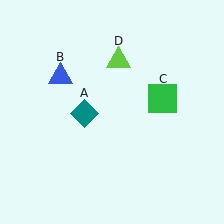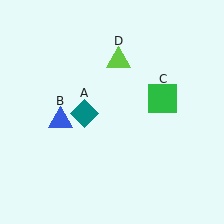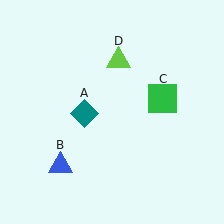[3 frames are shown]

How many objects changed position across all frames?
1 object changed position: blue triangle (object B).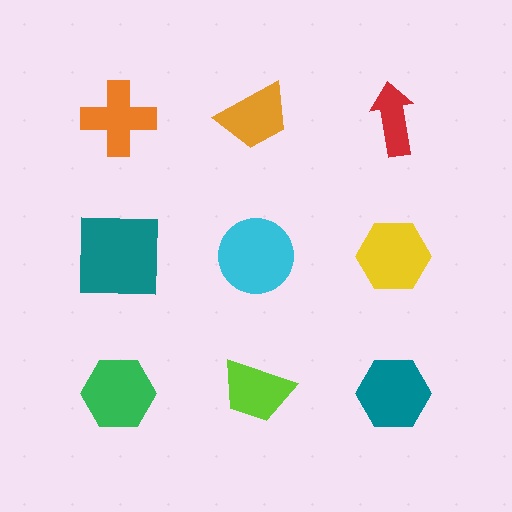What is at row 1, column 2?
An orange trapezoid.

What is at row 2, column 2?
A cyan circle.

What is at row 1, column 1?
An orange cross.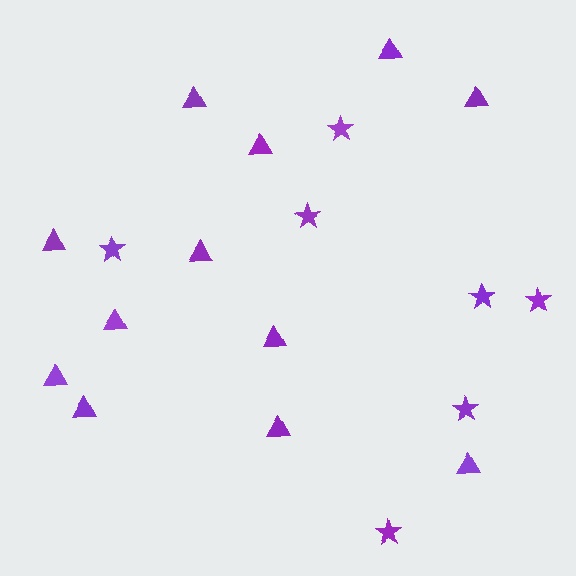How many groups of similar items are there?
There are 2 groups: one group of triangles (12) and one group of stars (7).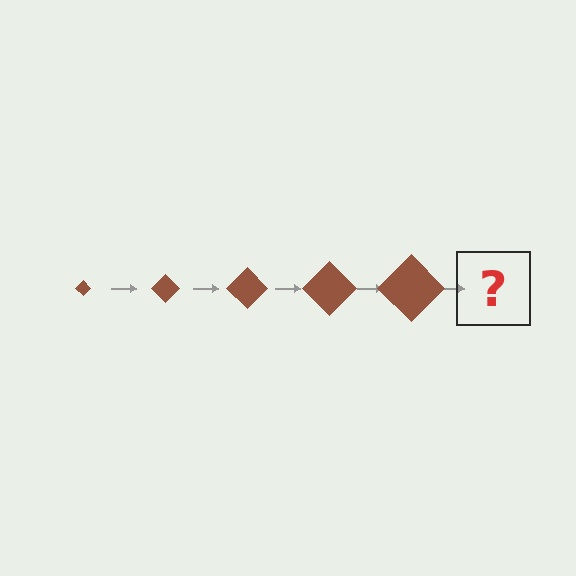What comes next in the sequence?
The next element should be a brown diamond, larger than the previous one.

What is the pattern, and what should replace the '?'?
The pattern is that the diamond gets progressively larger each step. The '?' should be a brown diamond, larger than the previous one.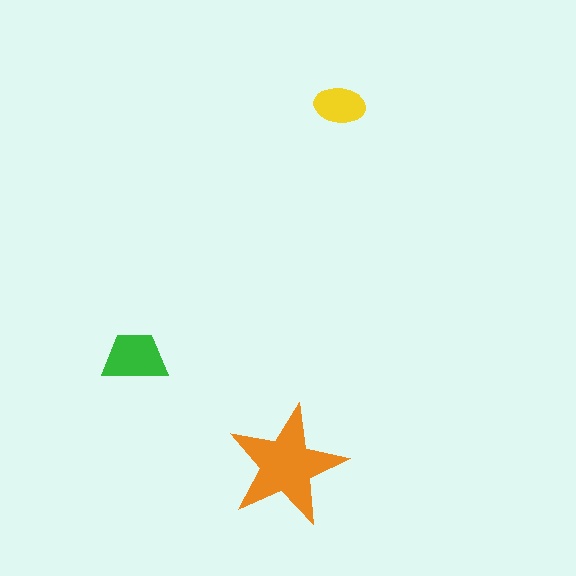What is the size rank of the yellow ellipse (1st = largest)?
3rd.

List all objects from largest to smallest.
The orange star, the green trapezoid, the yellow ellipse.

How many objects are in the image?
There are 3 objects in the image.